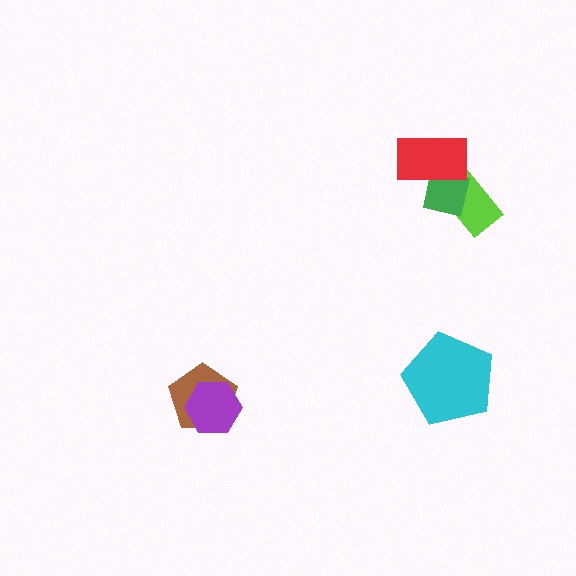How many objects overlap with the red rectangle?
2 objects overlap with the red rectangle.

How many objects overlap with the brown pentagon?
1 object overlaps with the brown pentagon.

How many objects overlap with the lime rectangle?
2 objects overlap with the lime rectangle.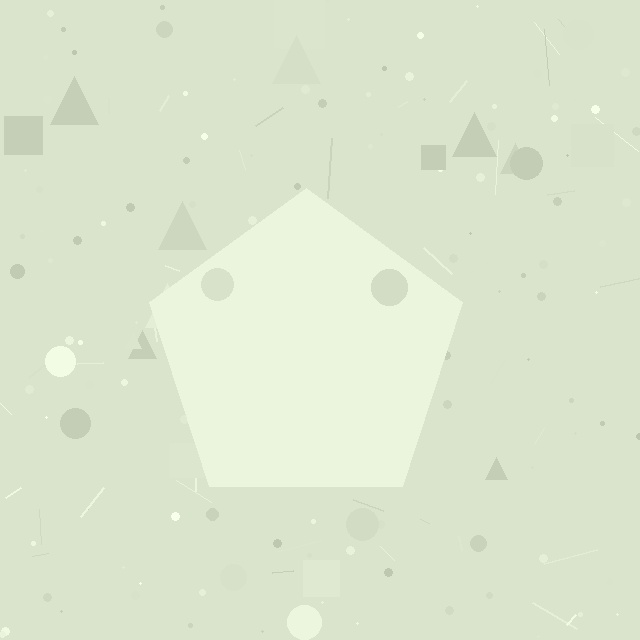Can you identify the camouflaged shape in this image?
The camouflaged shape is a pentagon.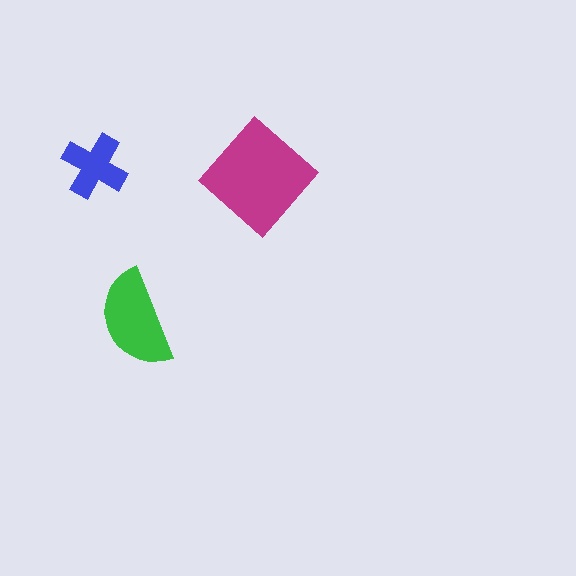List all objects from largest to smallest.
The magenta diamond, the green semicircle, the blue cross.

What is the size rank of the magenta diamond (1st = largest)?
1st.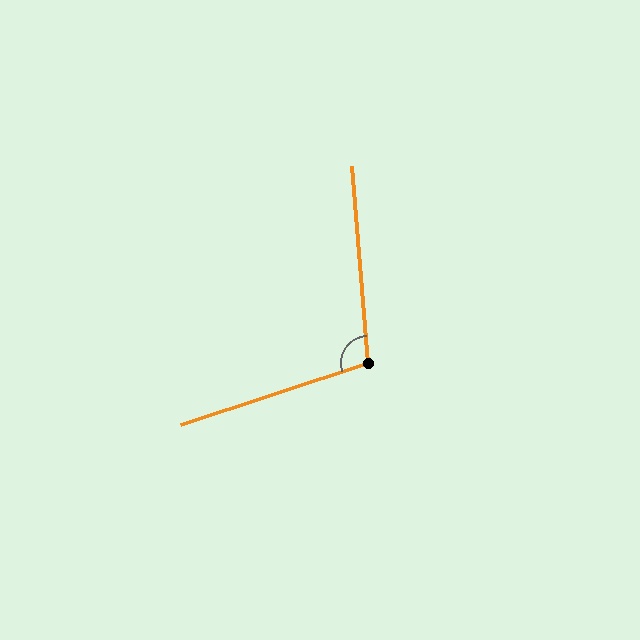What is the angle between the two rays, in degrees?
Approximately 104 degrees.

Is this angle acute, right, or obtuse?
It is obtuse.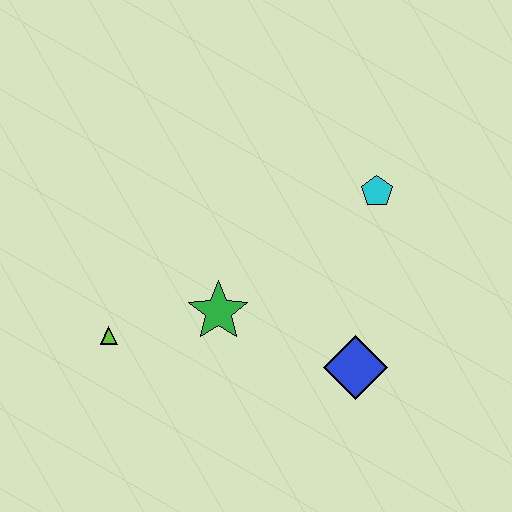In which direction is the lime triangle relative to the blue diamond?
The lime triangle is to the left of the blue diamond.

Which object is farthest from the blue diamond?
The lime triangle is farthest from the blue diamond.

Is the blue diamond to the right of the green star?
Yes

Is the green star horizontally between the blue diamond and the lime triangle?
Yes